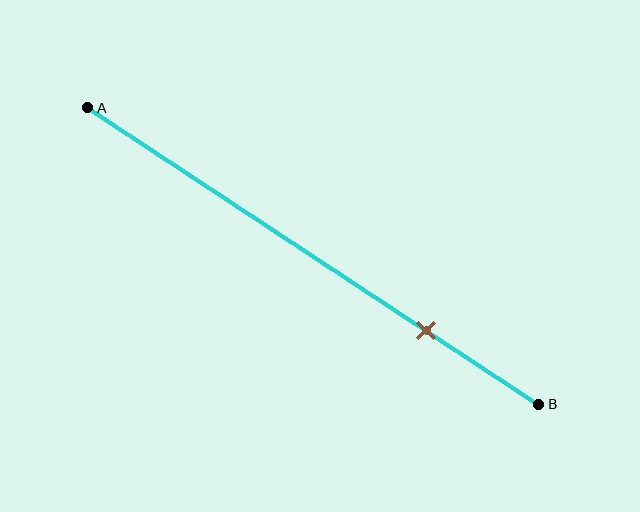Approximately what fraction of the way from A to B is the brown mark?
The brown mark is approximately 75% of the way from A to B.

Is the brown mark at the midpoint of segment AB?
No, the mark is at about 75% from A, not at the 50% midpoint.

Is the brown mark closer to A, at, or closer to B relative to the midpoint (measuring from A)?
The brown mark is closer to point B than the midpoint of segment AB.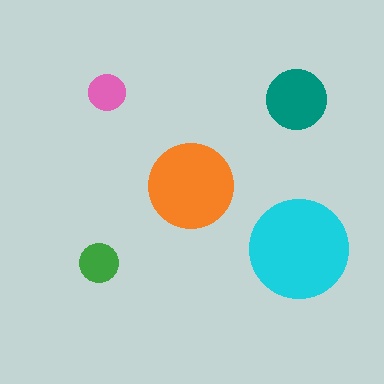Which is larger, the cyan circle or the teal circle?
The cyan one.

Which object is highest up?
The pink circle is topmost.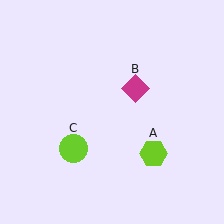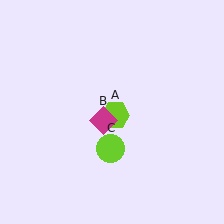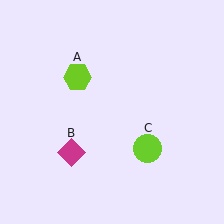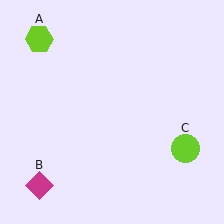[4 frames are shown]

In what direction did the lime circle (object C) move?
The lime circle (object C) moved right.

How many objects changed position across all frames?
3 objects changed position: lime hexagon (object A), magenta diamond (object B), lime circle (object C).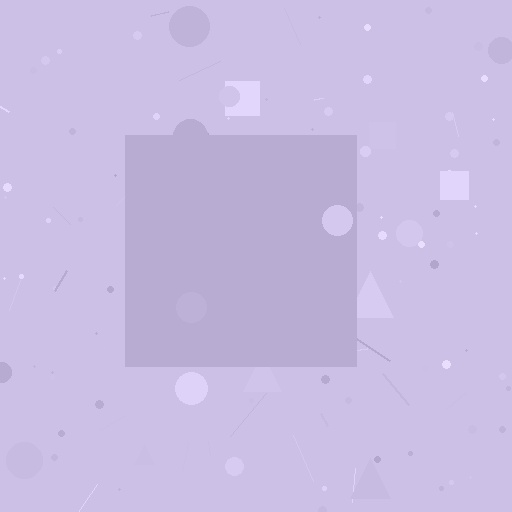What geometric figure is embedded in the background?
A square is embedded in the background.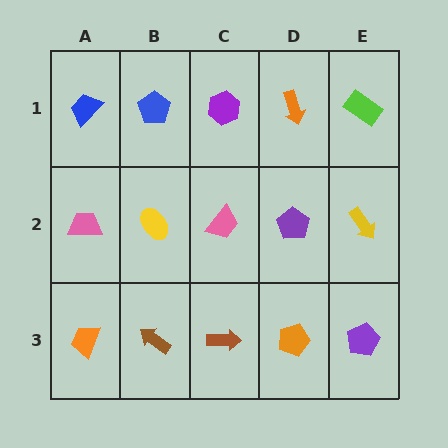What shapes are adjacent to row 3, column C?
A pink trapezoid (row 2, column C), a brown arrow (row 3, column B), an orange pentagon (row 3, column D).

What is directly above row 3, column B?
A yellow ellipse.